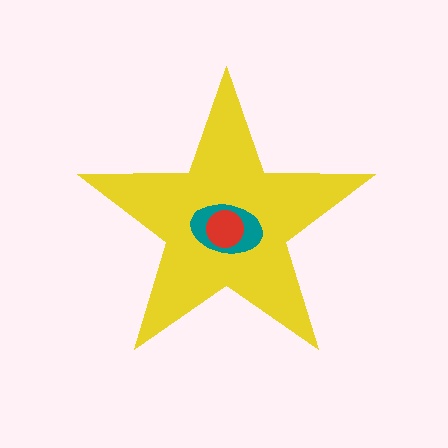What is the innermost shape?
The red circle.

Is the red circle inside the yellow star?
Yes.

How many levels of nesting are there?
3.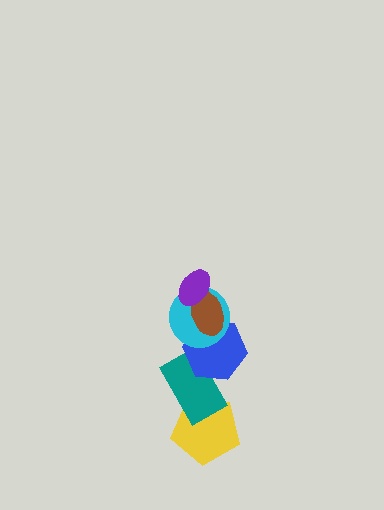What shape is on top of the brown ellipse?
The purple ellipse is on top of the brown ellipse.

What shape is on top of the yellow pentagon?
The teal rectangle is on top of the yellow pentagon.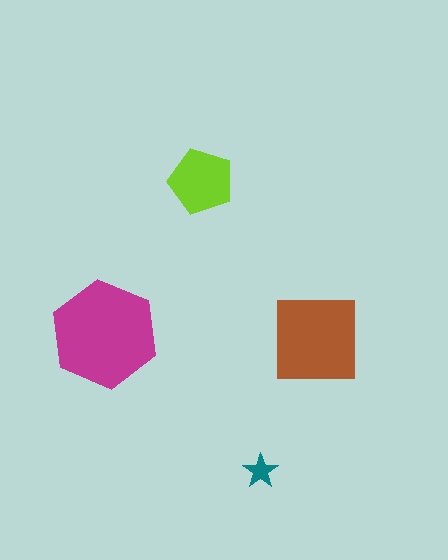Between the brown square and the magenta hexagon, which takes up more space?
The magenta hexagon.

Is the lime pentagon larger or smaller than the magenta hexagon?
Smaller.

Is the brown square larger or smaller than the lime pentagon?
Larger.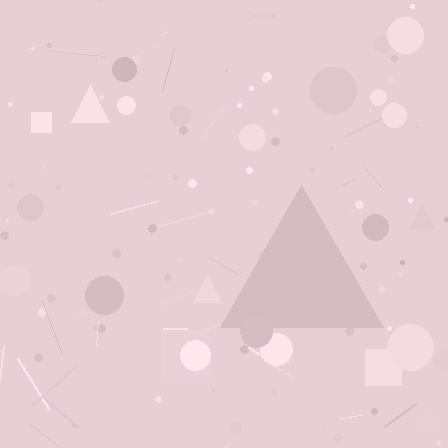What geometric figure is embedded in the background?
A triangle is embedded in the background.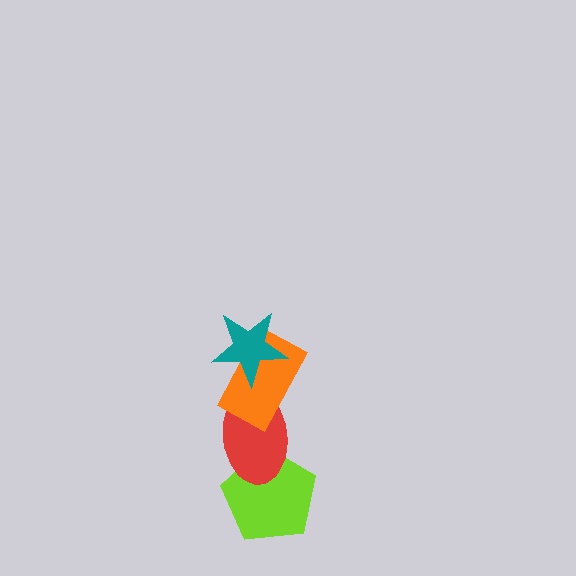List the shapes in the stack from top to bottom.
From top to bottom: the teal star, the orange rectangle, the red ellipse, the lime pentagon.